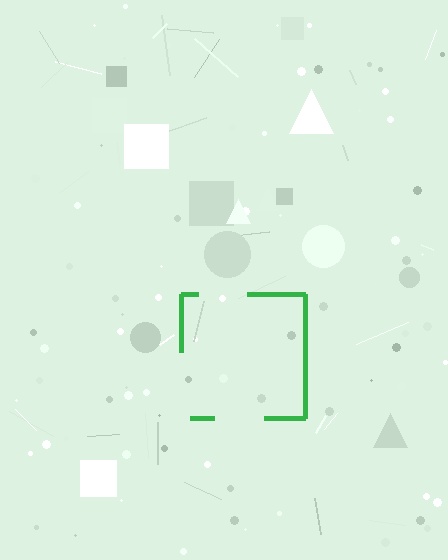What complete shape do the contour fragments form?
The contour fragments form a square.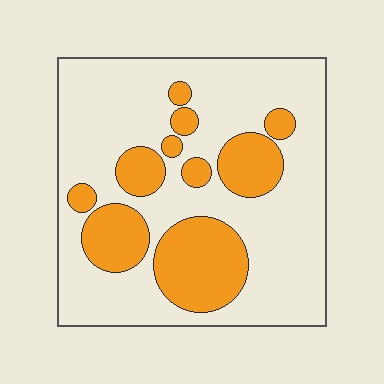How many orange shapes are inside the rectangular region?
10.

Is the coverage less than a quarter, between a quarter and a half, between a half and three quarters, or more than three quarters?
Between a quarter and a half.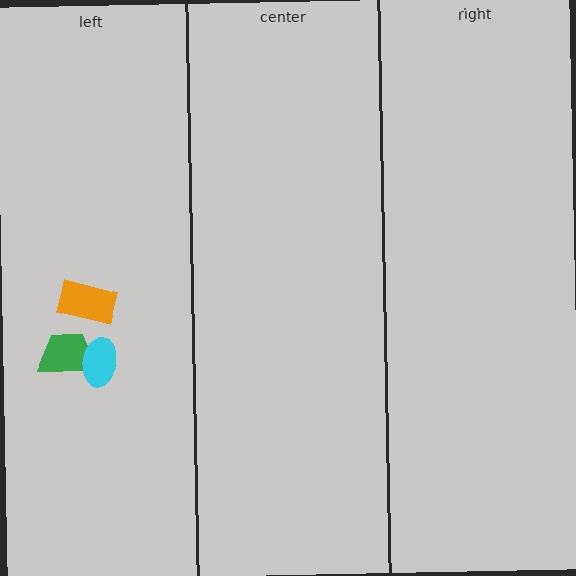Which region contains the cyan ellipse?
The left region.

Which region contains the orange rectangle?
The left region.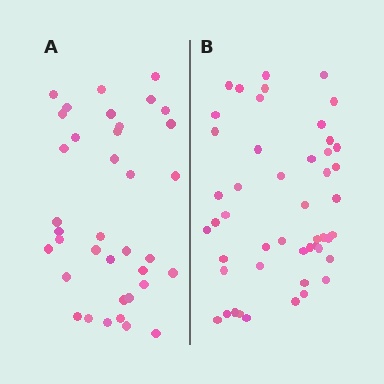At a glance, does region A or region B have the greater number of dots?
Region B (the right region) has more dots.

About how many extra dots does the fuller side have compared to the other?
Region B has roughly 12 or so more dots than region A.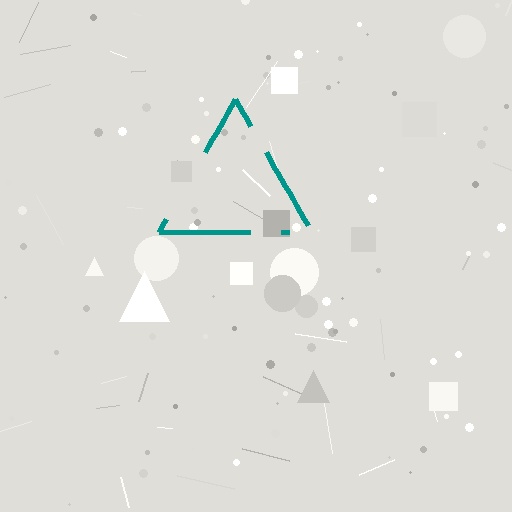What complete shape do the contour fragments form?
The contour fragments form a triangle.